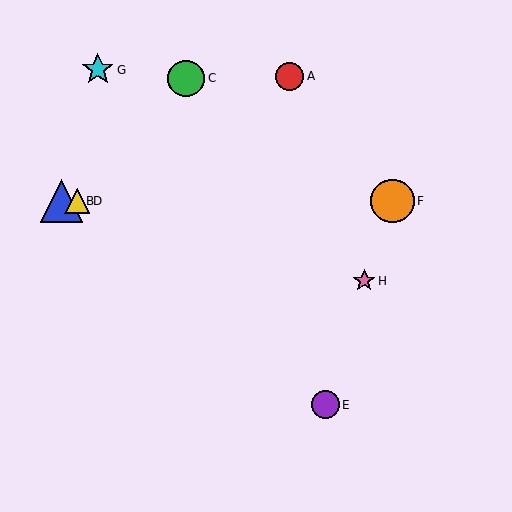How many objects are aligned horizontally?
3 objects (B, D, F) are aligned horizontally.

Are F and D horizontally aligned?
Yes, both are at y≈201.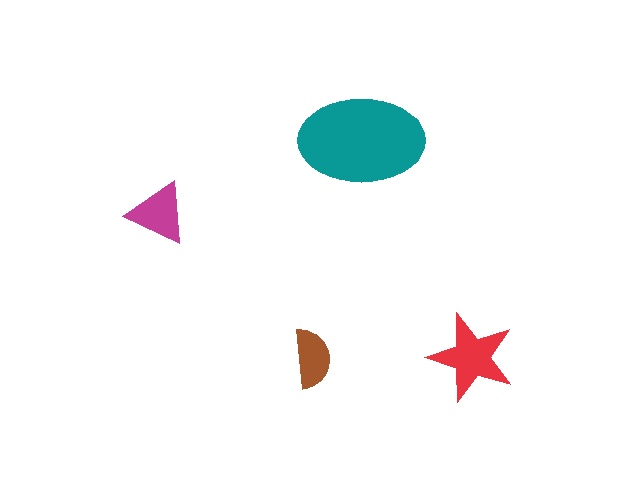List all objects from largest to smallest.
The teal ellipse, the red star, the magenta triangle, the brown semicircle.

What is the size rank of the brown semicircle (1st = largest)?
4th.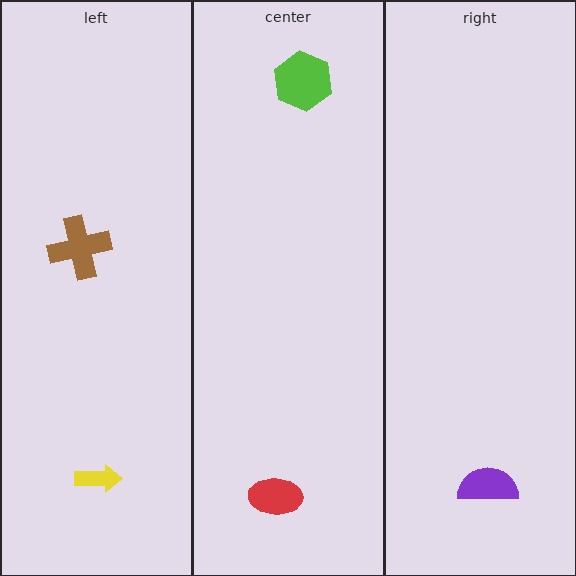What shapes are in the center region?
The lime hexagon, the red ellipse.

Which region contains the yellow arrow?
The left region.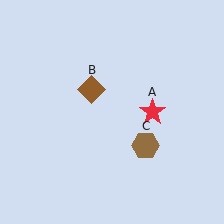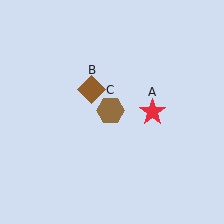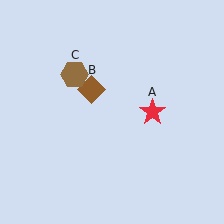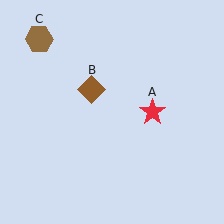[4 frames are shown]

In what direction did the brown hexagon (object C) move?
The brown hexagon (object C) moved up and to the left.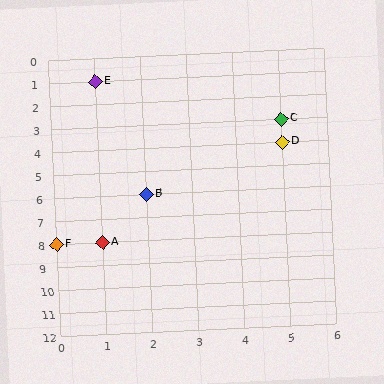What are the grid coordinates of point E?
Point E is at grid coordinates (1, 1).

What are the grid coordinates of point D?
Point D is at grid coordinates (5, 4).